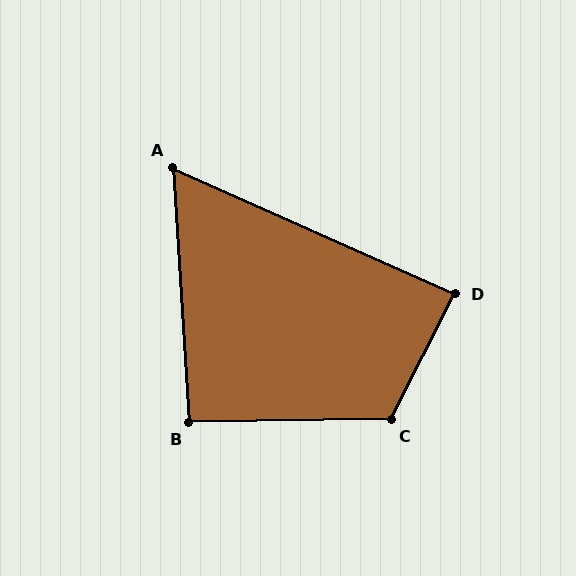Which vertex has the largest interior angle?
C, at approximately 118 degrees.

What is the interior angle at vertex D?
Approximately 87 degrees (approximately right).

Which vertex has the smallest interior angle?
A, at approximately 62 degrees.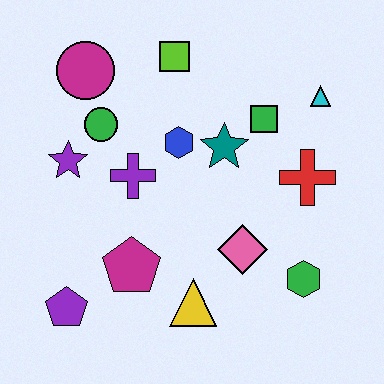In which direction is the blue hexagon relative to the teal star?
The blue hexagon is to the left of the teal star.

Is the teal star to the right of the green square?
No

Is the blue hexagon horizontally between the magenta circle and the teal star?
Yes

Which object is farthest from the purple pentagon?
The cyan triangle is farthest from the purple pentagon.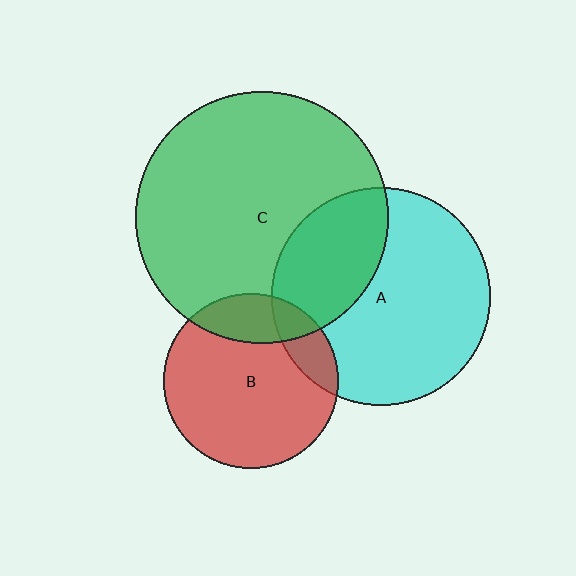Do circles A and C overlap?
Yes.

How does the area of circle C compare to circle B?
Approximately 2.1 times.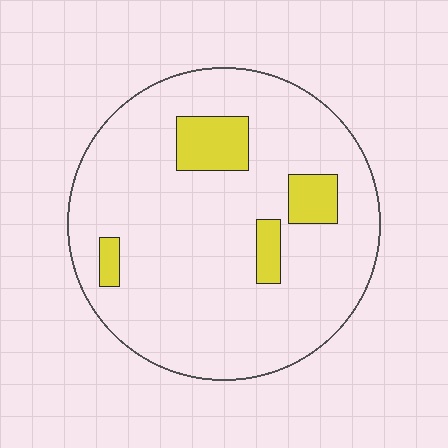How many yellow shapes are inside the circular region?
4.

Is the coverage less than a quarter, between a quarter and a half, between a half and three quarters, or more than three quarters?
Less than a quarter.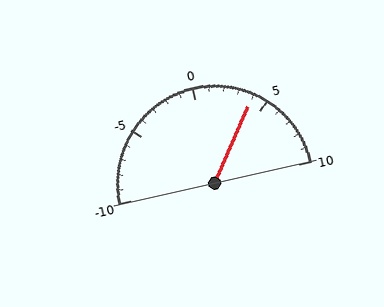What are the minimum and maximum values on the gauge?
The gauge ranges from -10 to 10.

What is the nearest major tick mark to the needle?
The nearest major tick mark is 5.